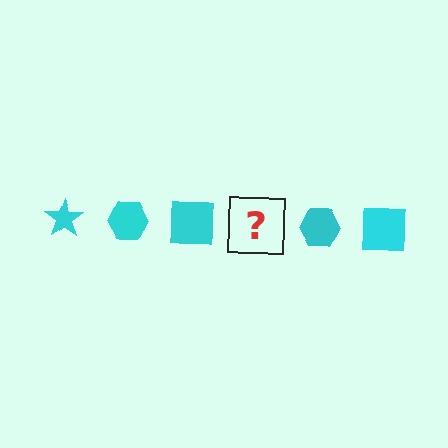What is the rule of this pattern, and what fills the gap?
The rule is that the pattern cycles through star, hexagon, square shapes in cyan. The gap should be filled with a cyan star.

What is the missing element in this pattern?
The missing element is a cyan star.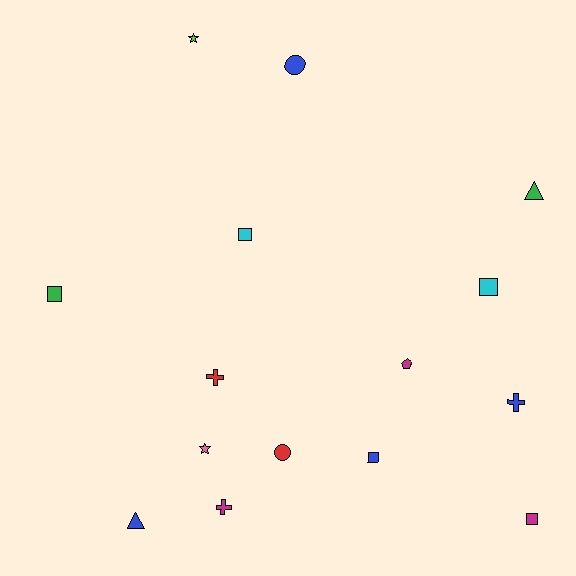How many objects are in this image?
There are 15 objects.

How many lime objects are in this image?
There is 1 lime object.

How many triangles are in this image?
There are 2 triangles.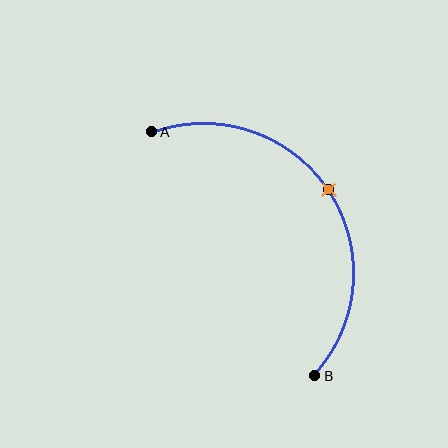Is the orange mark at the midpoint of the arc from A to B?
Yes. The orange mark lies on the arc at equal arc-length from both A and B — it is the arc midpoint.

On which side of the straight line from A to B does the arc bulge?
The arc bulges above and to the right of the straight line connecting A and B.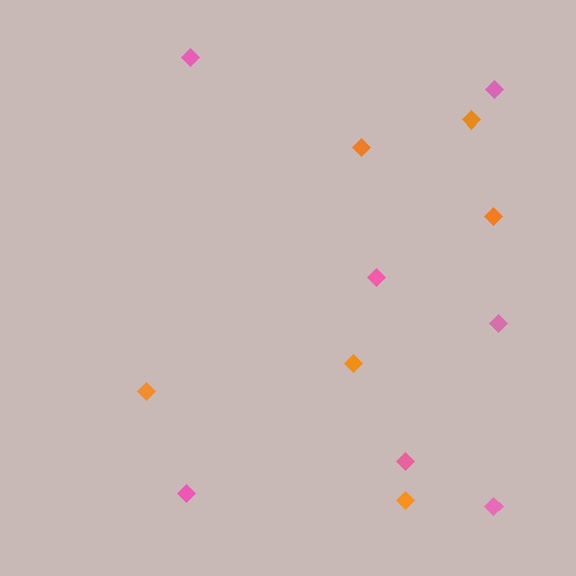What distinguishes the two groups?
There are 2 groups: one group of orange diamonds (6) and one group of pink diamonds (7).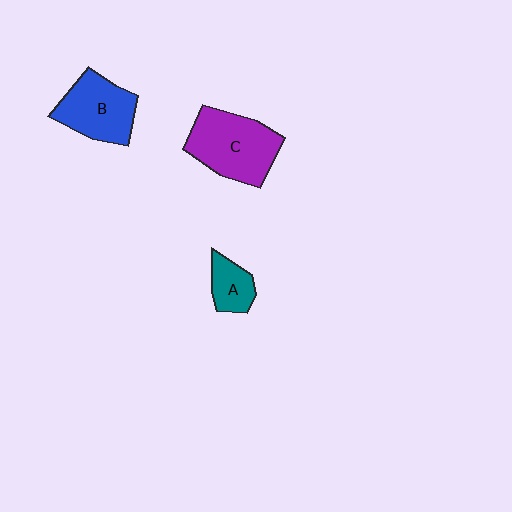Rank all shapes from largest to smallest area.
From largest to smallest: C (purple), B (blue), A (teal).